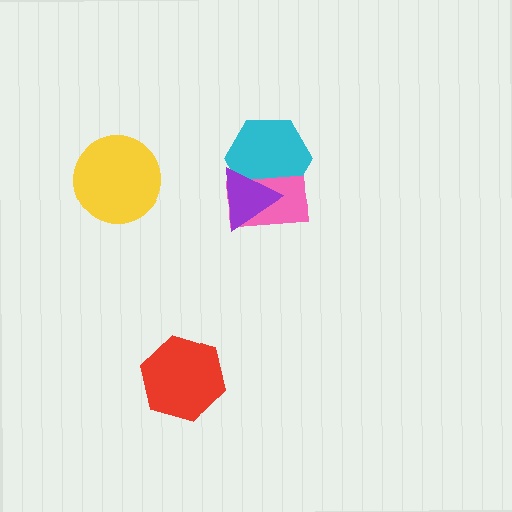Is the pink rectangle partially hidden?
Yes, it is partially covered by another shape.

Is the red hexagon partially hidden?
No, no other shape covers it.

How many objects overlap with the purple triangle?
2 objects overlap with the purple triangle.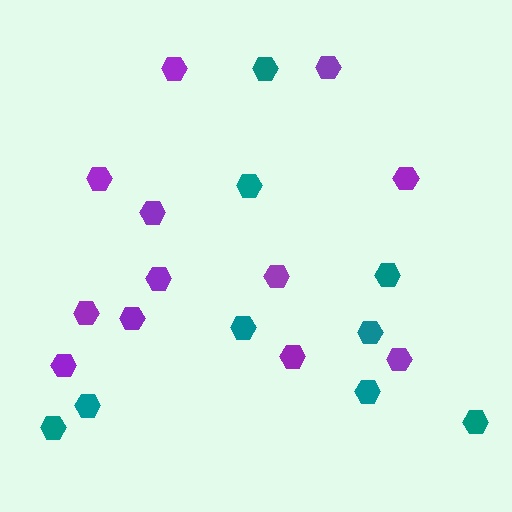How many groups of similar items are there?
There are 2 groups: one group of teal hexagons (9) and one group of purple hexagons (12).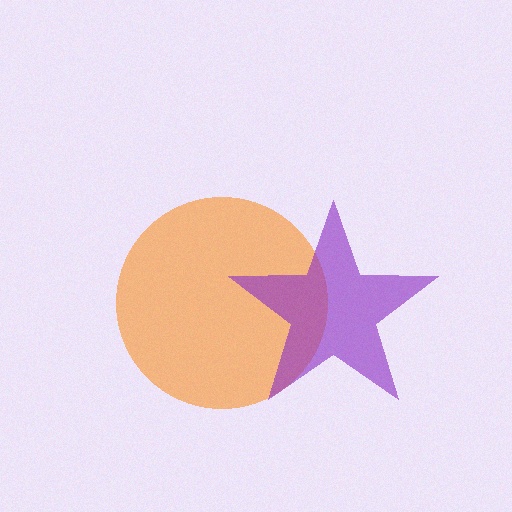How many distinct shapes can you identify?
There are 2 distinct shapes: an orange circle, a purple star.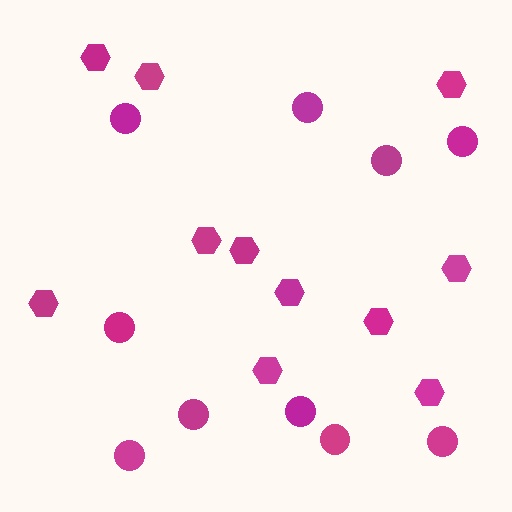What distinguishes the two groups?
There are 2 groups: one group of circles (10) and one group of hexagons (11).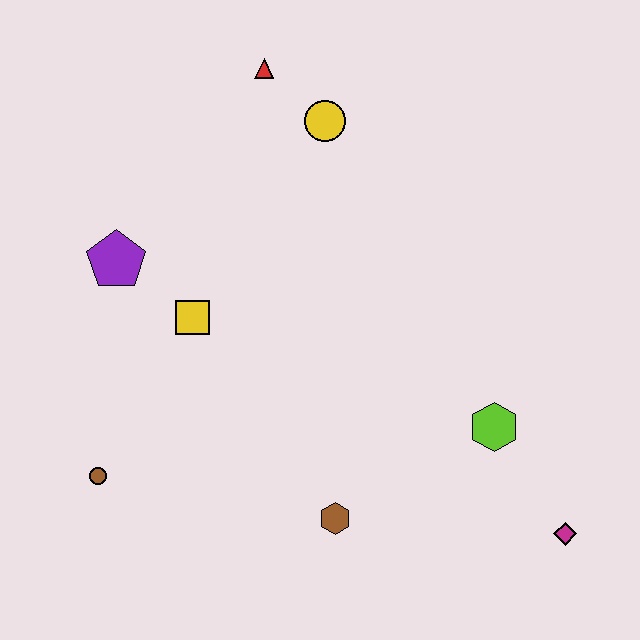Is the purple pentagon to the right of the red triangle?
No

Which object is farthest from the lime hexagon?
The red triangle is farthest from the lime hexagon.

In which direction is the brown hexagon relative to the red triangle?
The brown hexagon is below the red triangle.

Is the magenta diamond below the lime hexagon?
Yes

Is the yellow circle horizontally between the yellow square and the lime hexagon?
Yes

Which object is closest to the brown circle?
The yellow square is closest to the brown circle.